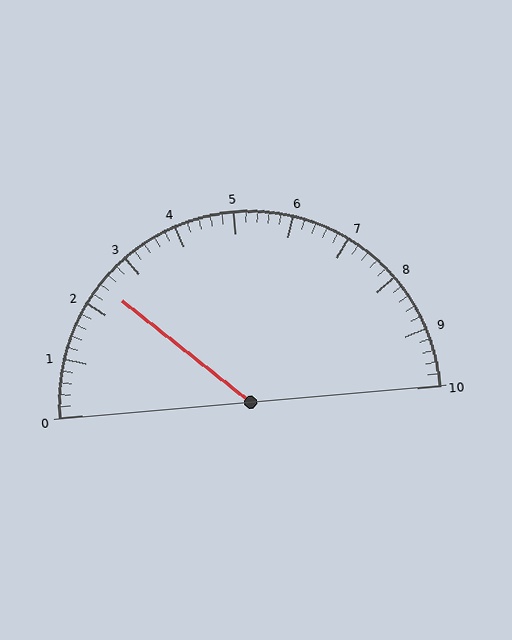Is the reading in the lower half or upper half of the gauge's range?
The reading is in the lower half of the range (0 to 10).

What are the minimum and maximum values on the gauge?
The gauge ranges from 0 to 10.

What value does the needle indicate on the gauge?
The needle indicates approximately 2.4.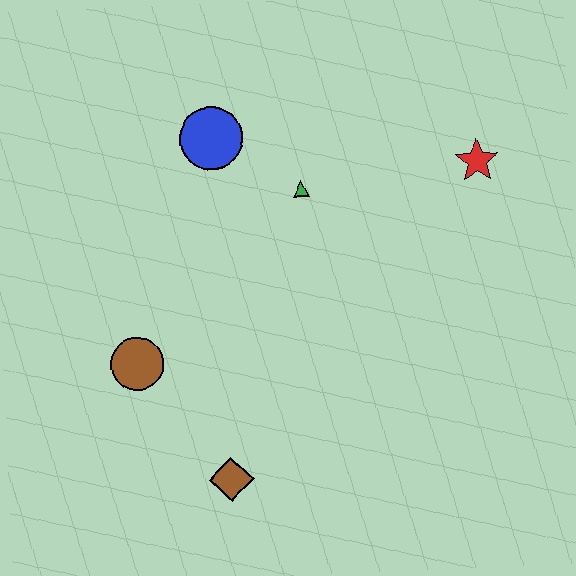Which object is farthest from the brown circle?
The red star is farthest from the brown circle.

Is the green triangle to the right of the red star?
No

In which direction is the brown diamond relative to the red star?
The brown diamond is below the red star.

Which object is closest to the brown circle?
The brown diamond is closest to the brown circle.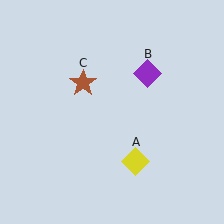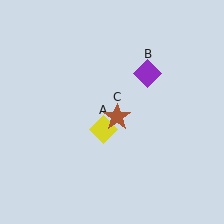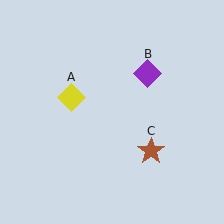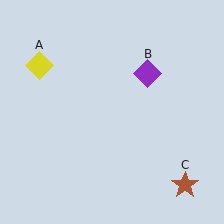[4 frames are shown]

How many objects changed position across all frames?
2 objects changed position: yellow diamond (object A), brown star (object C).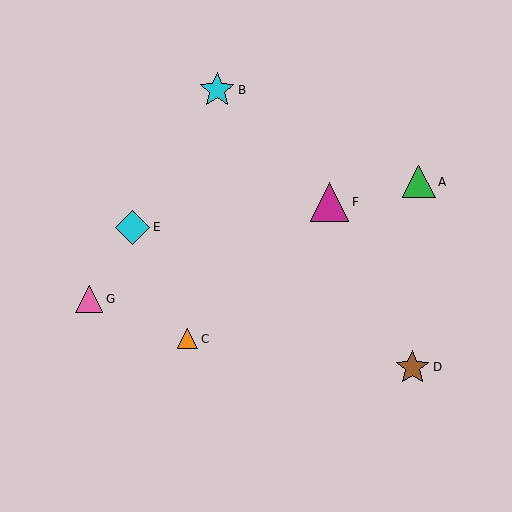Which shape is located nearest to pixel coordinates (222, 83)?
The cyan star (labeled B) at (217, 90) is nearest to that location.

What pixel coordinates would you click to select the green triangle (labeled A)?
Click at (419, 182) to select the green triangle A.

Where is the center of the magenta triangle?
The center of the magenta triangle is at (329, 202).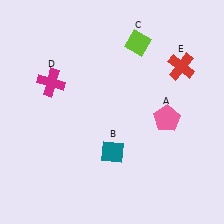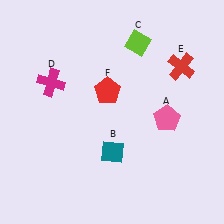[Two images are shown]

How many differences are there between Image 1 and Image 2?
There is 1 difference between the two images.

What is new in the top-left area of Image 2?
A red pentagon (F) was added in the top-left area of Image 2.